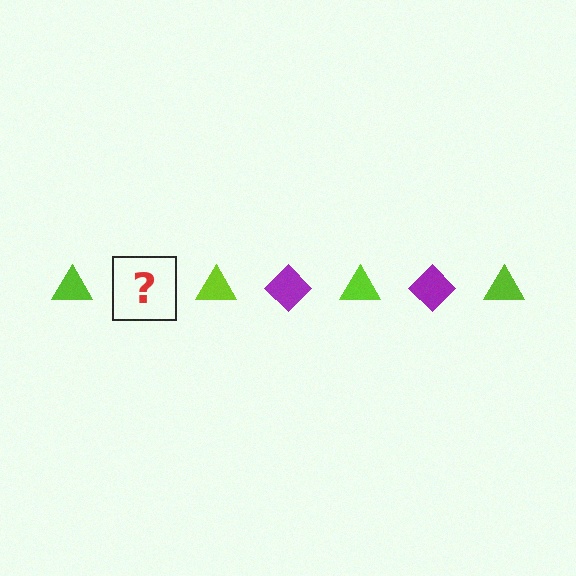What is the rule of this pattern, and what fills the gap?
The rule is that the pattern alternates between lime triangle and purple diamond. The gap should be filled with a purple diamond.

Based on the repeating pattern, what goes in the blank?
The blank should be a purple diamond.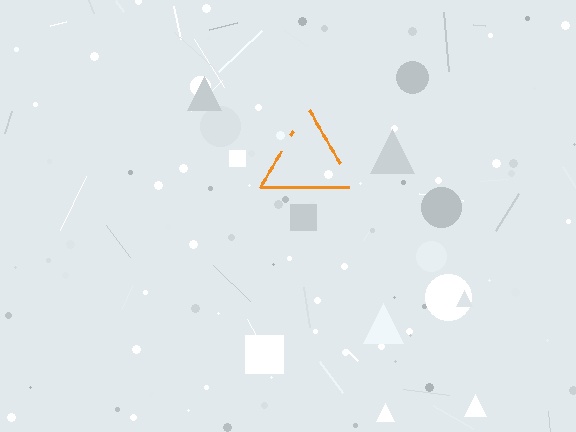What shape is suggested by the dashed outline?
The dashed outline suggests a triangle.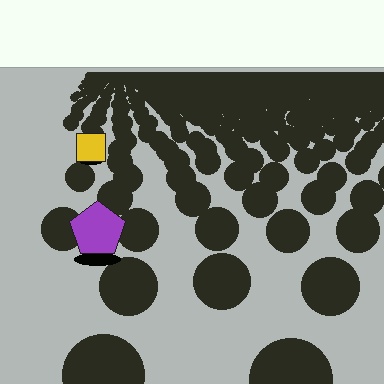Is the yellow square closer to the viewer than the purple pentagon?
No. The purple pentagon is closer — you can tell from the texture gradient: the ground texture is coarser near it.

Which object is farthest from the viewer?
The yellow square is farthest from the viewer. It appears smaller and the ground texture around it is denser.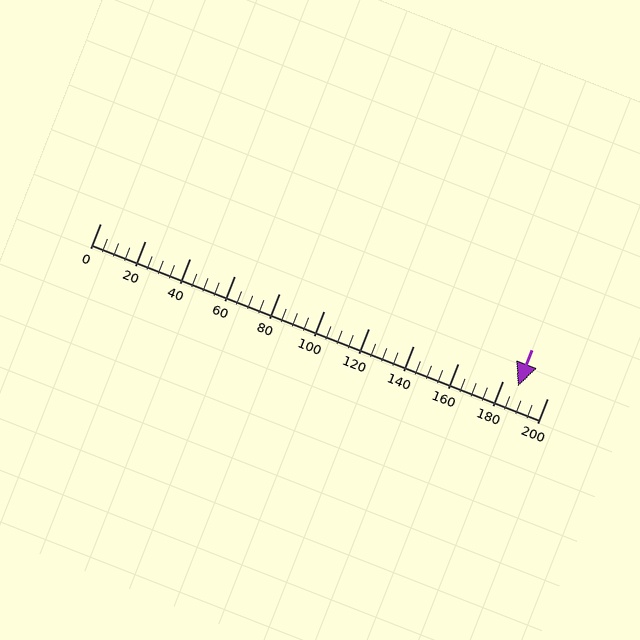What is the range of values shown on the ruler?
The ruler shows values from 0 to 200.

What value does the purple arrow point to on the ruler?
The purple arrow points to approximately 187.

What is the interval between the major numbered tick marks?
The major tick marks are spaced 20 units apart.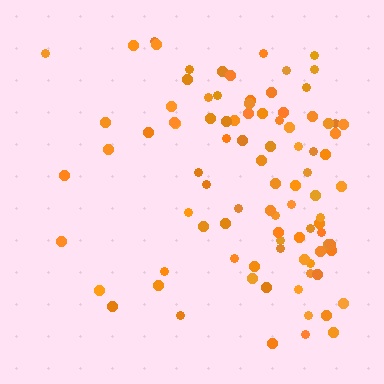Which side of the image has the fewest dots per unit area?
The left.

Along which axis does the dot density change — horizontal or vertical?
Horizontal.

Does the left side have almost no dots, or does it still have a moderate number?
Still a moderate number, just noticeably fewer than the right.